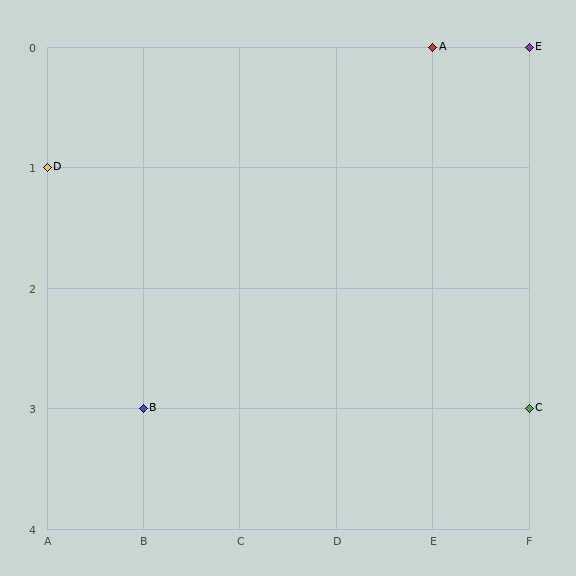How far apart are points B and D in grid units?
Points B and D are 1 column and 2 rows apart (about 2.2 grid units diagonally).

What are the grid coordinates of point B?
Point B is at grid coordinates (B, 3).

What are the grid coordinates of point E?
Point E is at grid coordinates (F, 0).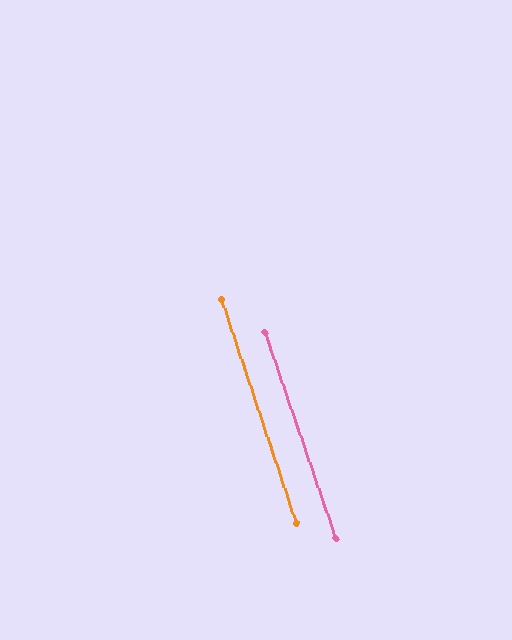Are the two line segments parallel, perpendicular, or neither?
Parallel — their directions differ by only 0.4°.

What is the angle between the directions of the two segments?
Approximately 0 degrees.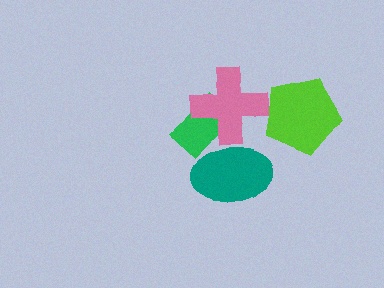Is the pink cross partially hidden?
Yes, it is partially covered by another shape.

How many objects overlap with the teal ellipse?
2 objects overlap with the teal ellipse.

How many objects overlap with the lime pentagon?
0 objects overlap with the lime pentagon.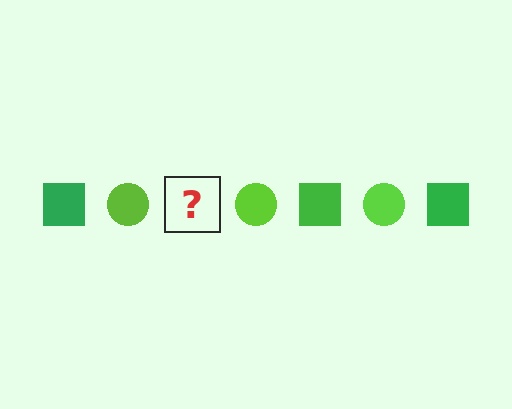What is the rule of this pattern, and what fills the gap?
The rule is that the pattern alternates between green square and lime circle. The gap should be filled with a green square.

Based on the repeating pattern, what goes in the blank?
The blank should be a green square.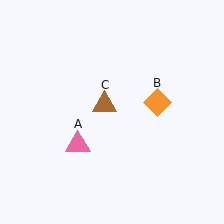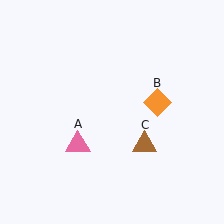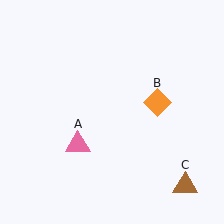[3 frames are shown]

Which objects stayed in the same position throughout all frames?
Pink triangle (object A) and orange diamond (object B) remained stationary.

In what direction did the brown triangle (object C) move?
The brown triangle (object C) moved down and to the right.